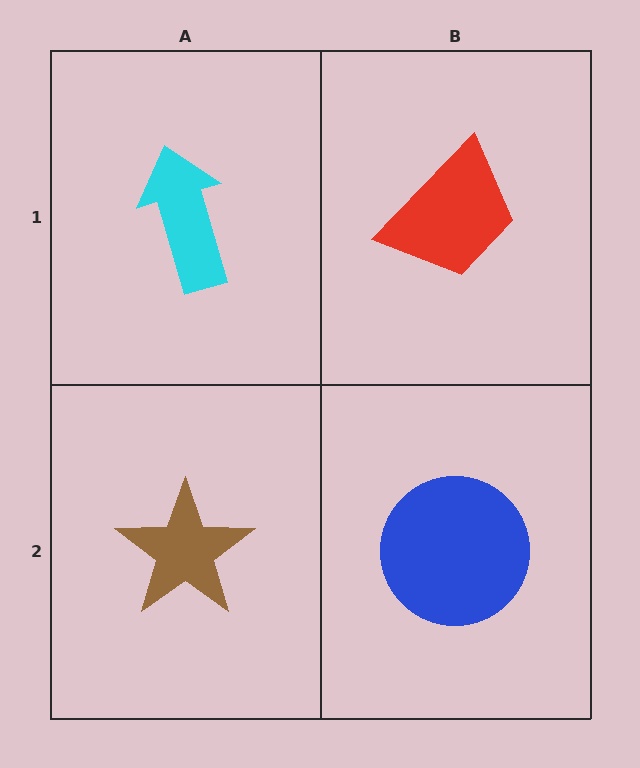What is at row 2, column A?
A brown star.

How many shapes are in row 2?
2 shapes.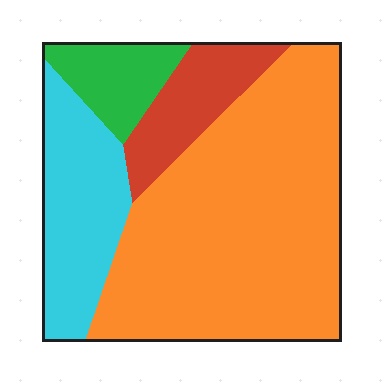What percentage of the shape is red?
Red takes up about one eighth (1/8) of the shape.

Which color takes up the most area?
Orange, at roughly 60%.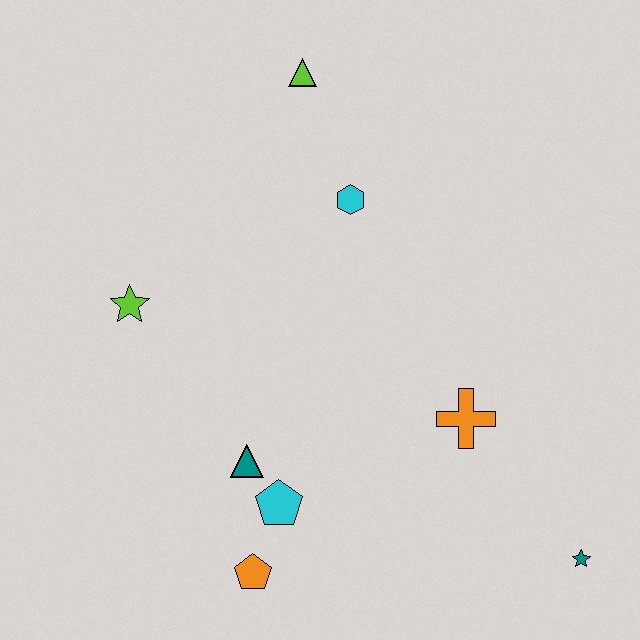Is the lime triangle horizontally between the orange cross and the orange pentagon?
Yes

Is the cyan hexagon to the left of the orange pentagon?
No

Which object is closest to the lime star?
The teal triangle is closest to the lime star.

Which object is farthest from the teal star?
The lime triangle is farthest from the teal star.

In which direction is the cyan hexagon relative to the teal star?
The cyan hexagon is above the teal star.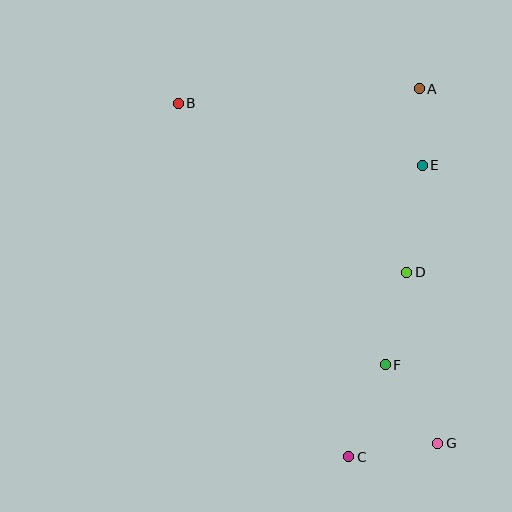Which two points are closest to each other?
Points A and E are closest to each other.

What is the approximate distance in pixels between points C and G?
The distance between C and G is approximately 90 pixels.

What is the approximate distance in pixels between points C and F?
The distance between C and F is approximately 99 pixels.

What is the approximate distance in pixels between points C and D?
The distance between C and D is approximately 194 pixels.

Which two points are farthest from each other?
Points B and G are farthest from each other.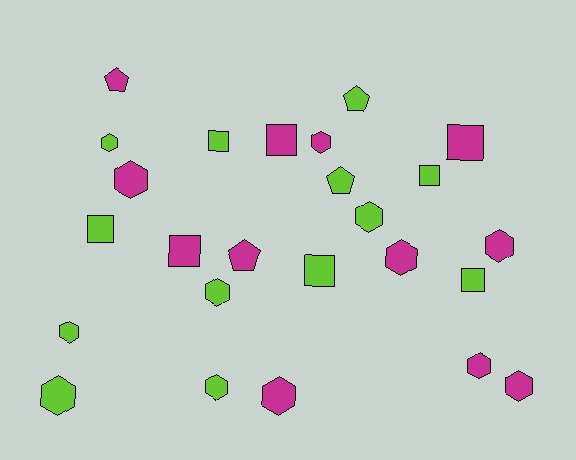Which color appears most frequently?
Lime, with 13 objects.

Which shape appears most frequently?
Hexagon, with 13 objects.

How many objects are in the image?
There are 25 objects.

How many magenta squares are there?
There are 3 magenta squares.